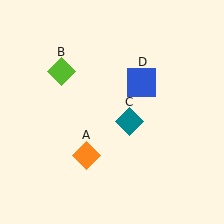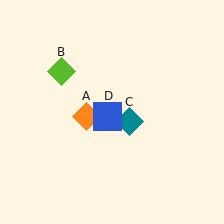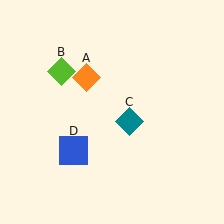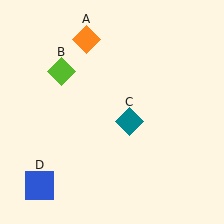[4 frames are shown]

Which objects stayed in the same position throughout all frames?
Lime diamond (object B) and teal diamond (object C) remained stationary.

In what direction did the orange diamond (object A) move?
The orange diamond (object A) moved up.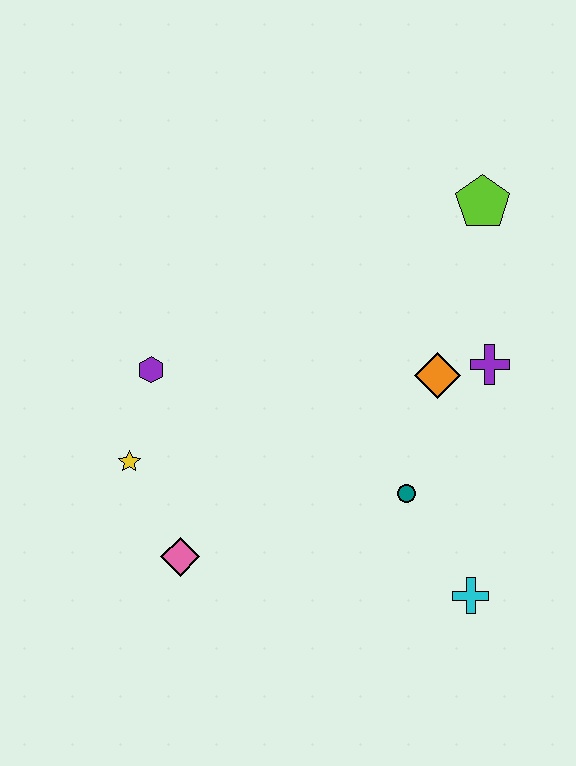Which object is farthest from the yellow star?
The lime pentagon is farthest from the yellow star.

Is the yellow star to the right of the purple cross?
No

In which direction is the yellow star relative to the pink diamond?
The yellow star is above the pink diamond.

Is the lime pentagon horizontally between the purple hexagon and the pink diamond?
No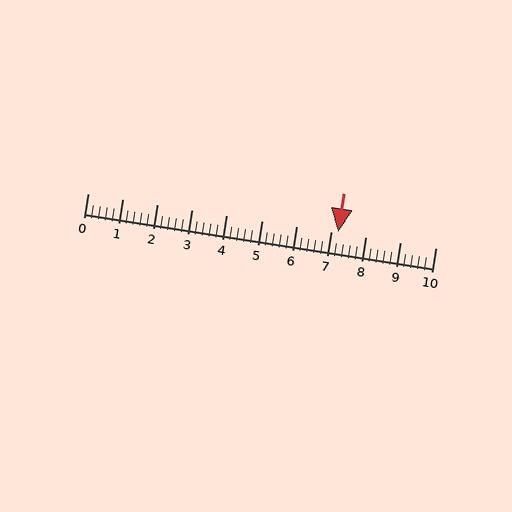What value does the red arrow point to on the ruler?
The red arrow points to approximately 7.2.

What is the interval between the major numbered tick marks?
The major tick marks are spaced 1 units apart.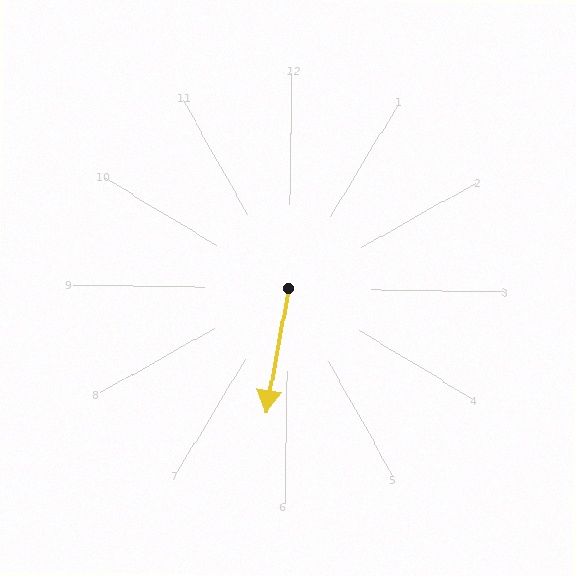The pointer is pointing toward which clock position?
Roughly 6 o'clock.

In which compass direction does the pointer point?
South.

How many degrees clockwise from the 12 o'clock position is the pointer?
Approximately 189 degrees.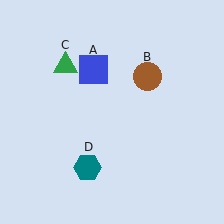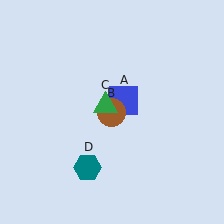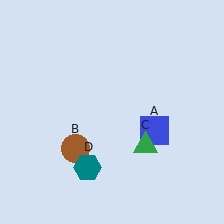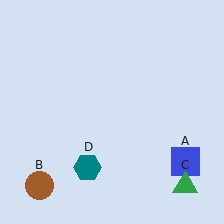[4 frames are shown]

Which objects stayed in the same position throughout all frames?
Teal hexagon (object D) remained stationary.